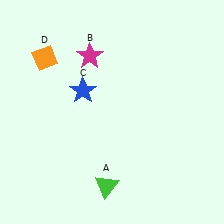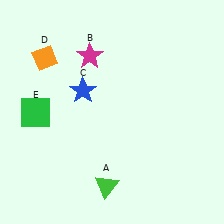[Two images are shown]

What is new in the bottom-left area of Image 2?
A green square (E) was added in the bottom-left area of Image 2.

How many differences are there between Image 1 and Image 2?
There is 1 difference between the two images.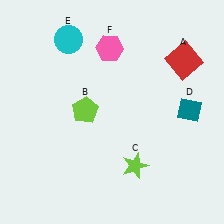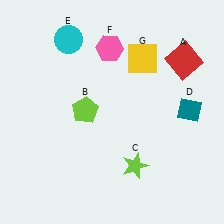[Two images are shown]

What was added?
A yellow square (G) was added in Image 2.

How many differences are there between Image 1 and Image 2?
There is 1 difference between the two images.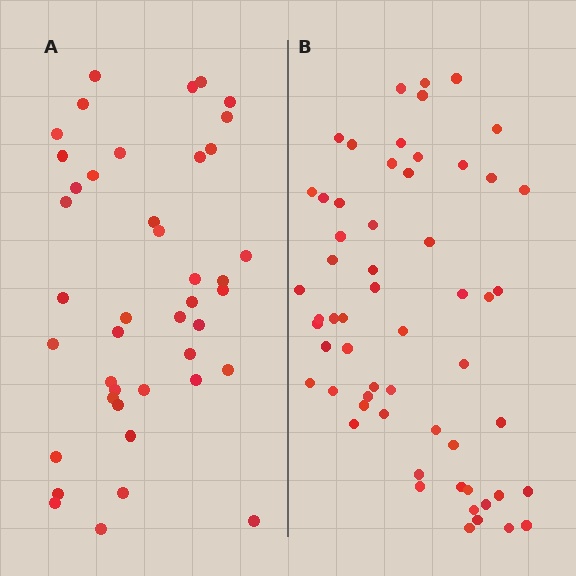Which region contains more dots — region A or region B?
Region B (the right region) has more dots.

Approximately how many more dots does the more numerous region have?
Region B has approximately 15 more dots than region A.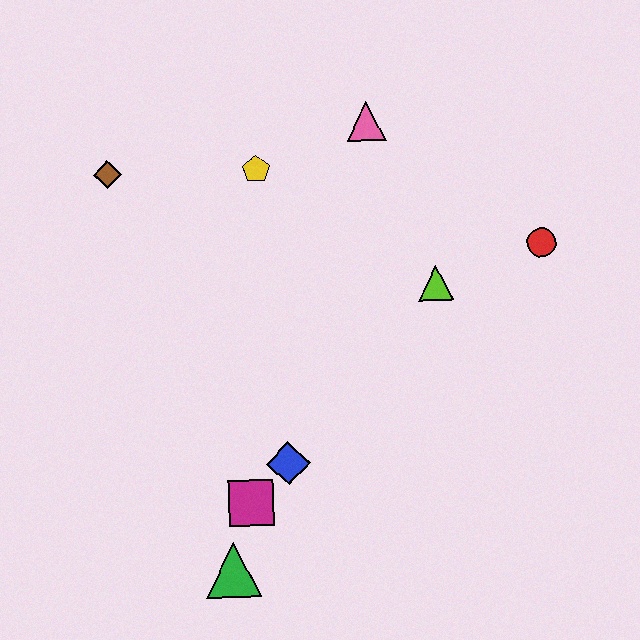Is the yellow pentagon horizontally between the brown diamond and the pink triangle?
Yes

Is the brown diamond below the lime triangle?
No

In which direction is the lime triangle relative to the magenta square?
The lime triangle is above the magenta square.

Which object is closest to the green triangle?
The magenta square is closest to the green triangle.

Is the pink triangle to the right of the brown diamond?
Yes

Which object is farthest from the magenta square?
The pink triangle is farthest from the magenta square.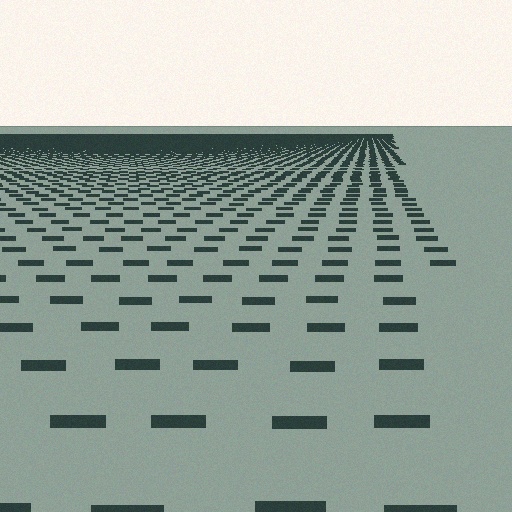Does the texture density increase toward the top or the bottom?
Density increases toward the top.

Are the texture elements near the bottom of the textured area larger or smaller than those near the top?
Larger. Near the bottom, elements are closer to the viewer and appear at a bigger on-screen size.